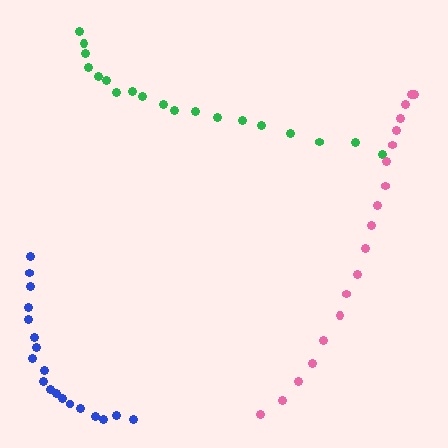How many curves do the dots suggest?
There are 3 distinct paths.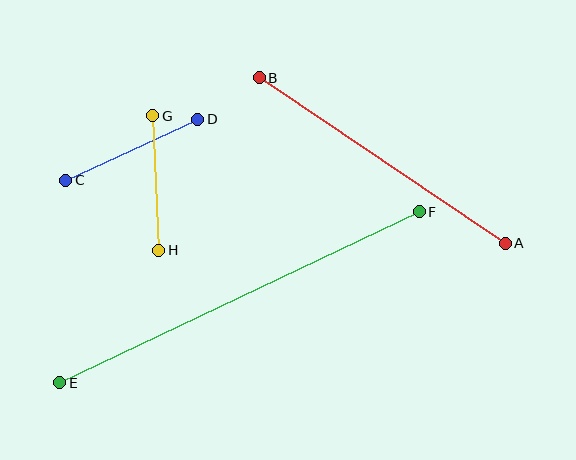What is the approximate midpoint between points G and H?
The midpoint is at approximately (156, 183) pixels.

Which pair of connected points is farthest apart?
Points E and F are farthest apart.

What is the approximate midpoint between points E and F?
The midpoint is at approximately (240, 297) pixels.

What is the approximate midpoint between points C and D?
The midpoint is at approximately (132, 150) pixels.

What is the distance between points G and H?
The distance is approximately 135 pixels.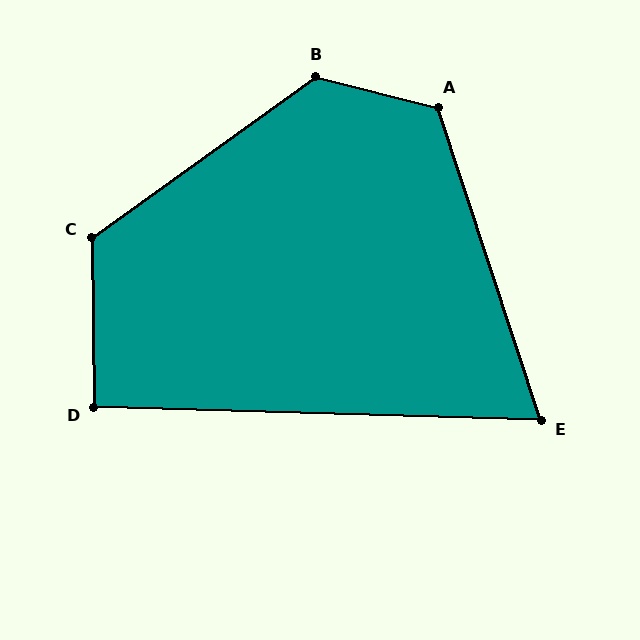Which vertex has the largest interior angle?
B, at approximately 130 degrees.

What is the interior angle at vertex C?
Approximately 125 degrees (obtuse).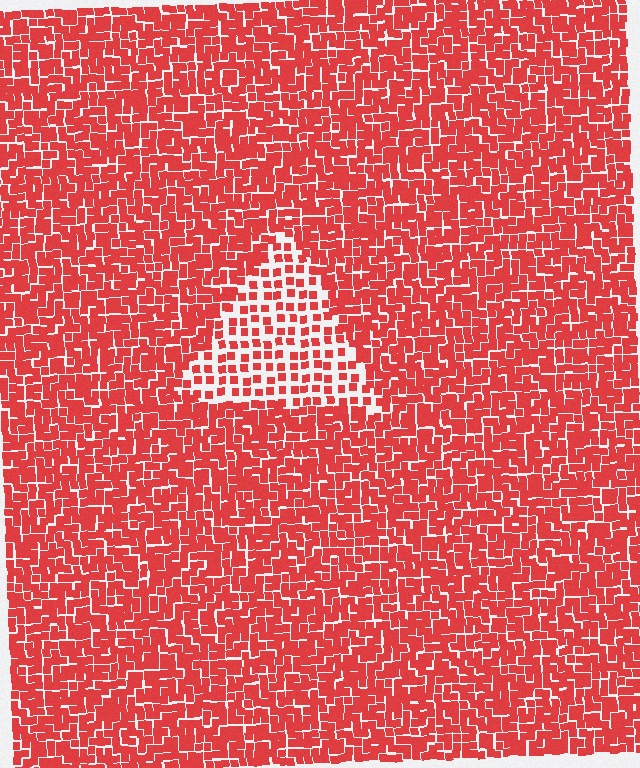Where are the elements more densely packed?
The elements are more densely packed outside the triangle boundary.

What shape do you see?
I see a triangle.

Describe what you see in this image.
The image contains small red elements arranged at two different densities. A triangle-shaped region is visible where the elements are less densely packed than the surrounding area.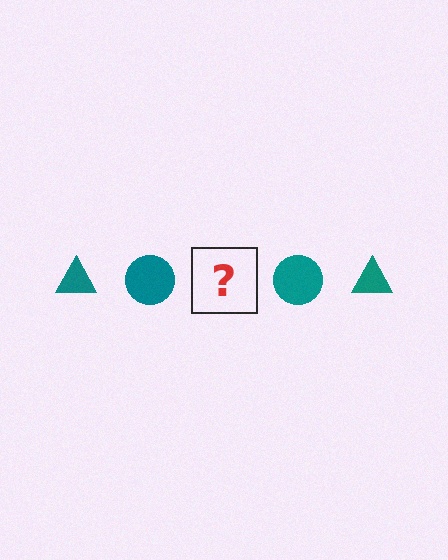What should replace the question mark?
The question mark should be replaced with a teal triangle.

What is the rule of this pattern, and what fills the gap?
The rule is that the pattern cycles through triangle, circle shapes in teal. The gap should be filled with a teal triangle.